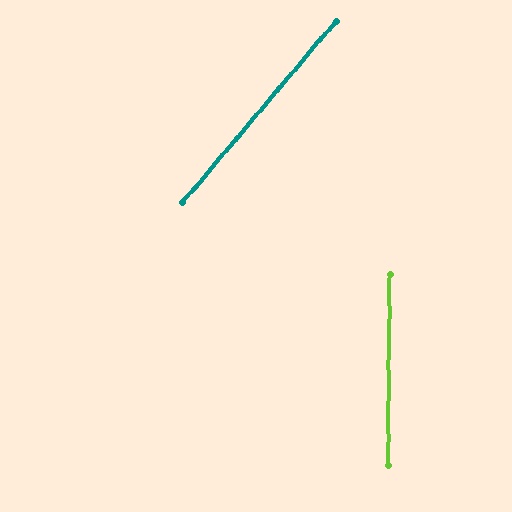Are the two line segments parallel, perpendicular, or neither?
Neither parallel nor perpendicular — they differ by about 40°.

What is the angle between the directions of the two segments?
Approximately 40 degrees.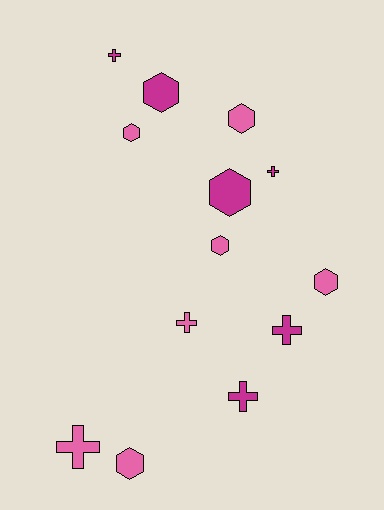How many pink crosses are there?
There are 2 pink crosses.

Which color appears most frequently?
Pink, with 7 objects.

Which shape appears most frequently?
Hexagon, with 7 objects.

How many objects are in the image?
There are 13 objects.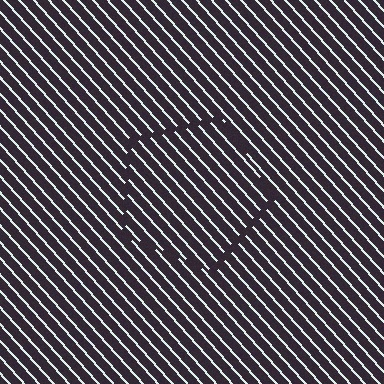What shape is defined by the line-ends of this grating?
An illusory pentagon. The interior of the shape contains the same grating, shifted by half a period — the contour is defined by the phase discontinuity where line-ends from the inner and outer gratings abut.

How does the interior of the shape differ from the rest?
The interior of the shape contains the same grating, shifted by half a period — the contour is defined by the phase discontinuity where line-ends from the inner and outer gratings abut.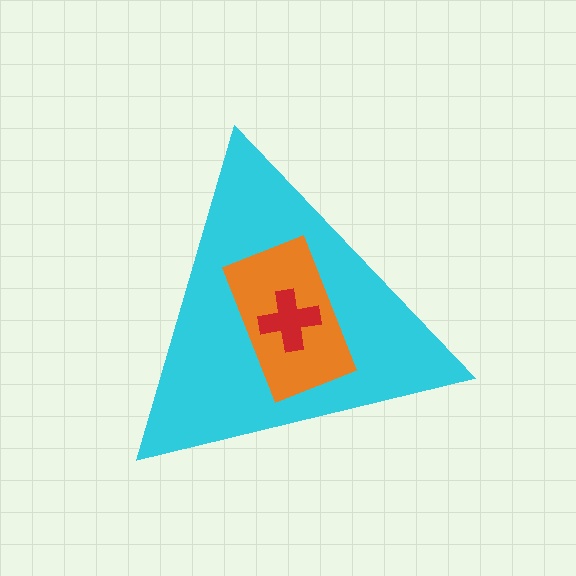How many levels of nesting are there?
3.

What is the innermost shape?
The red cross.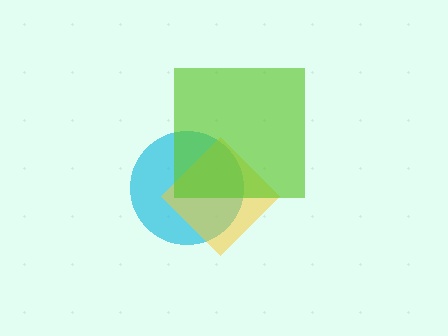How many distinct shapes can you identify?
There are 3 distinct shapes: a cyan circle, a yellow diamond, a lime square.